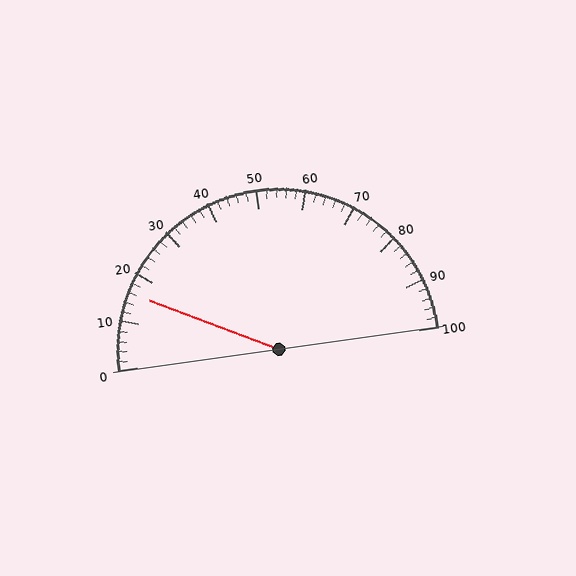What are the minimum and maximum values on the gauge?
The gauge ranges from 0 to 100.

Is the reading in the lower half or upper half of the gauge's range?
The reading is in the lower half of the range (0 to 100).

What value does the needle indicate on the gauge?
The needle indicates approximately 16.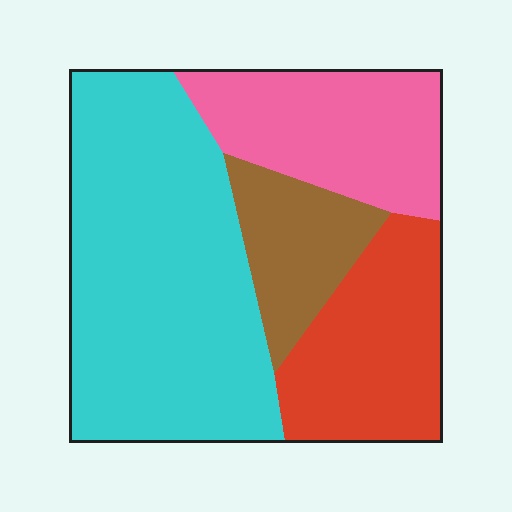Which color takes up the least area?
Brown, at roughly 10%.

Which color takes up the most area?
Cyan, at roughly 45%.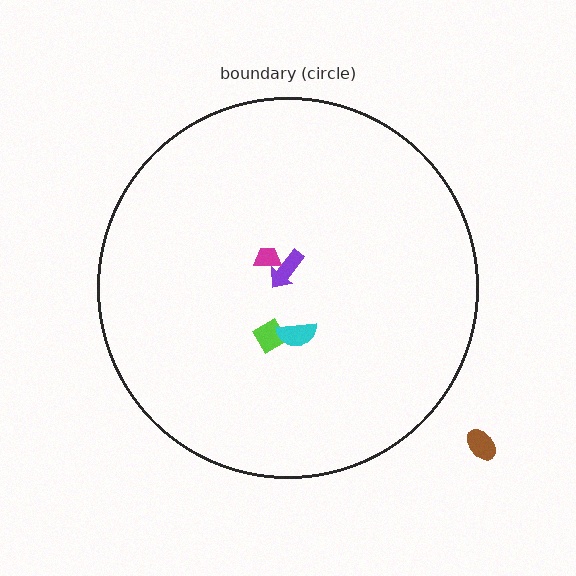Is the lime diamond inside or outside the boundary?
Inside.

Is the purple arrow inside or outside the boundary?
Inside.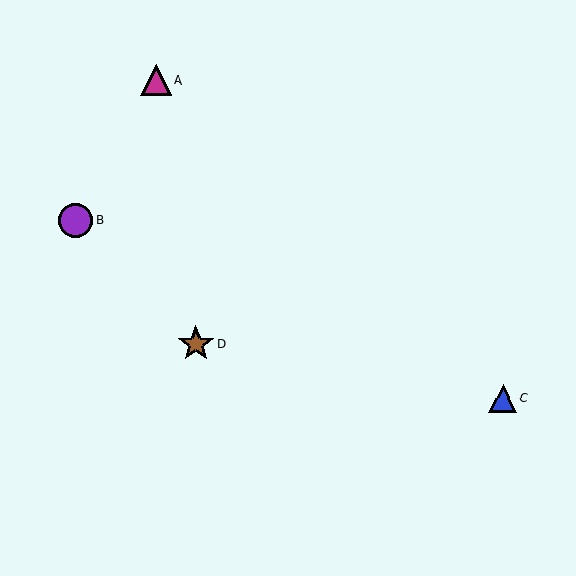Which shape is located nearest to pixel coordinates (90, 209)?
The purple circle (labeled B) at (76, 220) is nearest to that location.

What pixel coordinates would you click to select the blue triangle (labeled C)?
Click at (503, 398) to select the blue triangle C.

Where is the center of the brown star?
The center of the brown star is at (196, 343).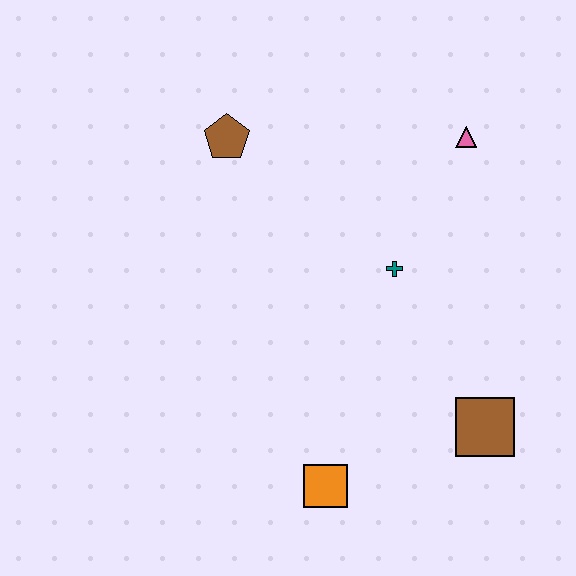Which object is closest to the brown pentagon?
The teal cross is closest to the brown pentagon.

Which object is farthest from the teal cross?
The orange square is farthest from the teal cross.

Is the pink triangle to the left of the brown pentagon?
No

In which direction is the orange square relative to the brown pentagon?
The orange square is below the brown pentagon.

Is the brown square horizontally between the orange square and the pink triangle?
No